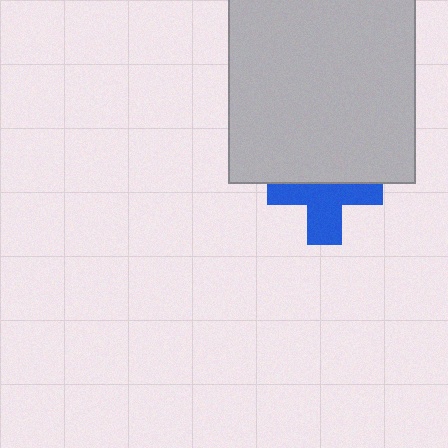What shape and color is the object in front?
The object in front is a light gray square.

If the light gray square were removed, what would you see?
You would see the complete blue cross.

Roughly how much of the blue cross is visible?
About half of it is visible (roughly 57%).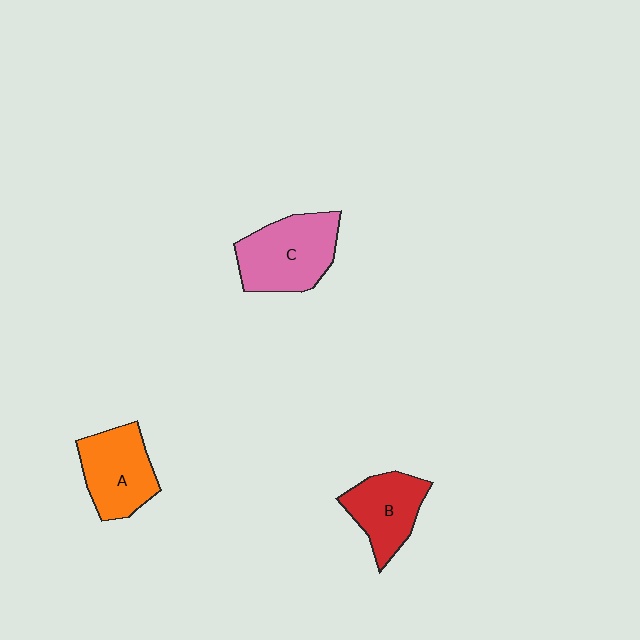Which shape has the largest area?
Shape C (pink).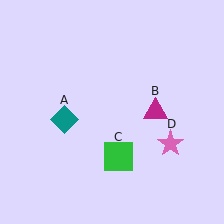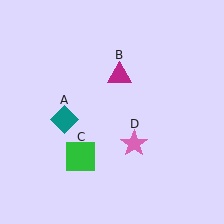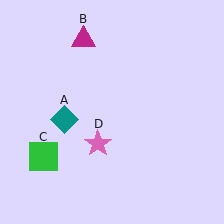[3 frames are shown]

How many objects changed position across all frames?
3 objects changed position: magenta triangle (object B), green square (object C), pink star (object D).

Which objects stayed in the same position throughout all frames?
Teal diamond (object A) remained stationary.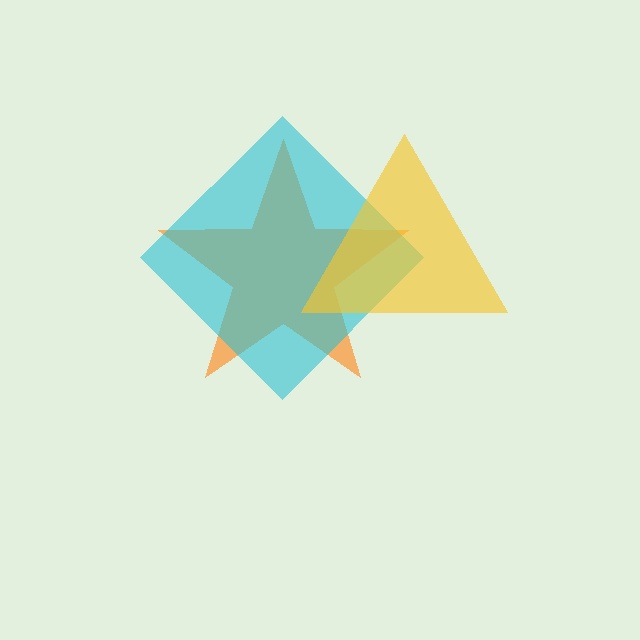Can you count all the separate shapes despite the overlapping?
Yes, there are 3 separate shapes.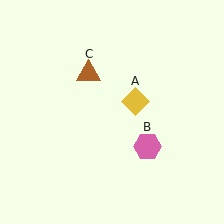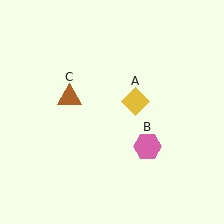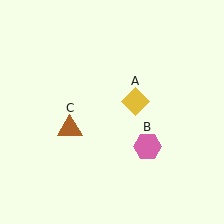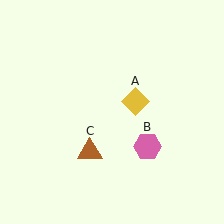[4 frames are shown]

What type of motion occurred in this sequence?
The brown triangle (object C) rotated counterclockwise around the center of the scene.